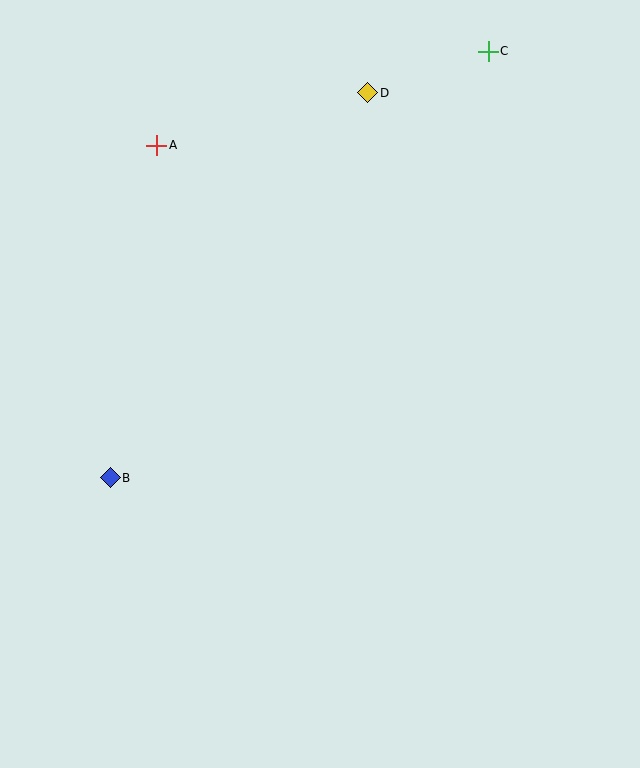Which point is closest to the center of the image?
Point B at (110, 478) is closest to the center.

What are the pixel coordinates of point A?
Point A is at (157, 145).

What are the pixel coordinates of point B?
Point B is at (110, 478).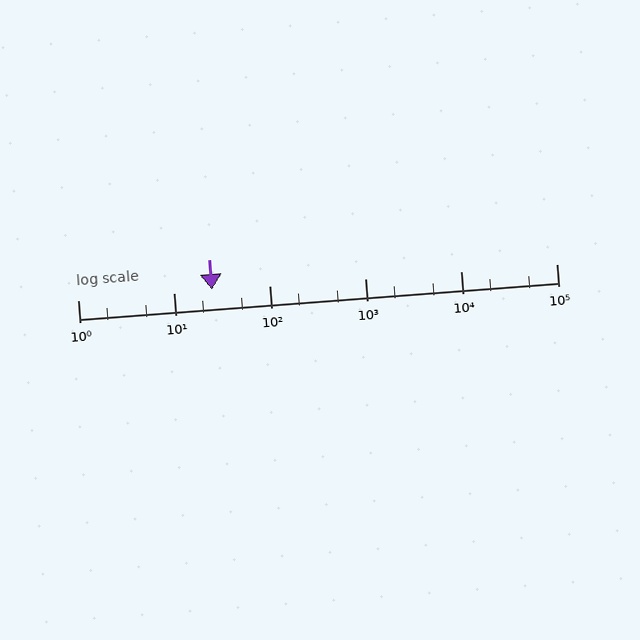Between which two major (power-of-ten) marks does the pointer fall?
The pointer is between 10 and 100.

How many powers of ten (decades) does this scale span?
The scale spans 5 decades, from 1 to 100000.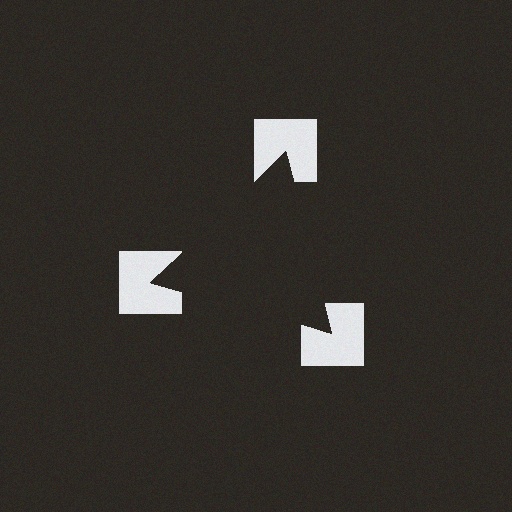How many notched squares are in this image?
There are 3 — one at each vertex of the illusory triangle.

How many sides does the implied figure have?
3 sides.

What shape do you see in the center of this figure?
An illusory triangle — its edges are inferred from the aligned wedge cuts in the notched squares, not physically drawn.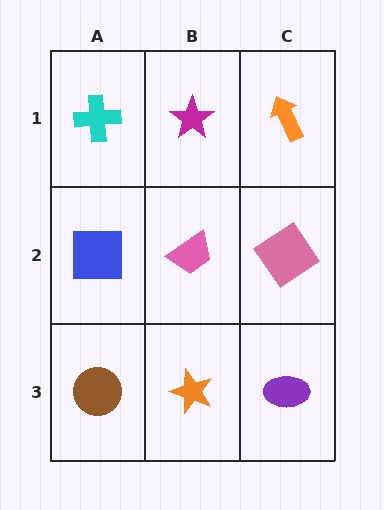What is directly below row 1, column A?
A blue square.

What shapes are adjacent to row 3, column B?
A pink trapezoid (row 2, column B), a brown circle (row 3, column A), a purple ellipse (row 3, column C).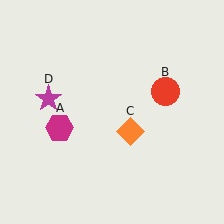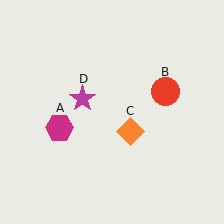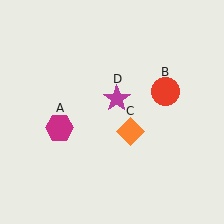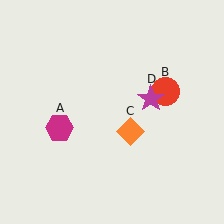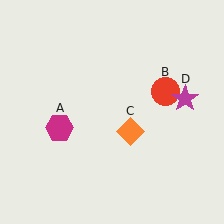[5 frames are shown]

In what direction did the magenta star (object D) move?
The magenta star (object D) moved right.